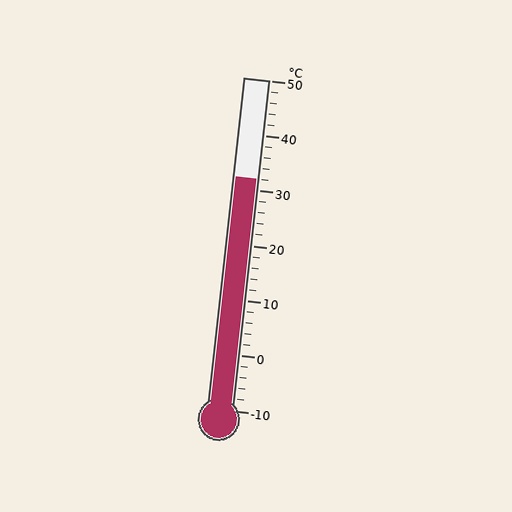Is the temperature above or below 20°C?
The temperature is above 20°C.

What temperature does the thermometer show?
The thermometer shows approximately 32°C.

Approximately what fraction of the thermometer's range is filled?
The thermometer is filled to approximately 70% of its range.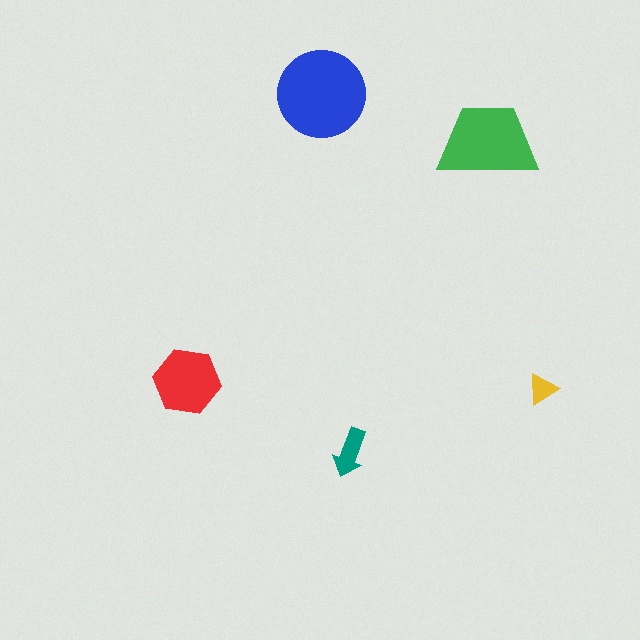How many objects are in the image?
There are 5 objects in the image.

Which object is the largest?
The blue circle.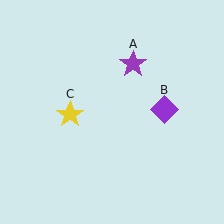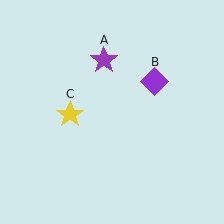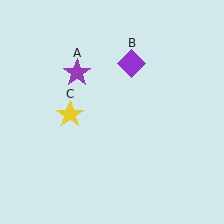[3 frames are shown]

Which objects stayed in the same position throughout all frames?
Yellow star (object C) remained stationary.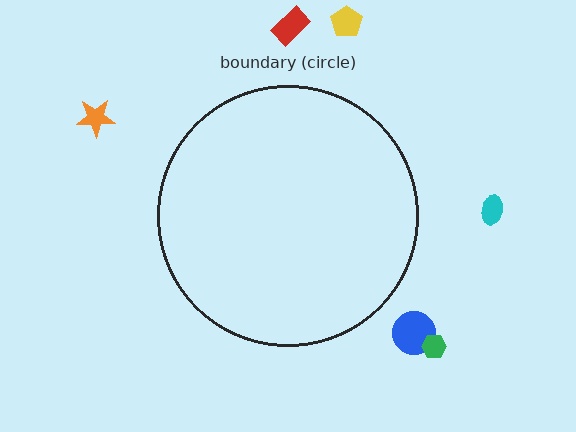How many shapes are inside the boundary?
0 inside, 6 outside.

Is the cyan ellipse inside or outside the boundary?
Outside.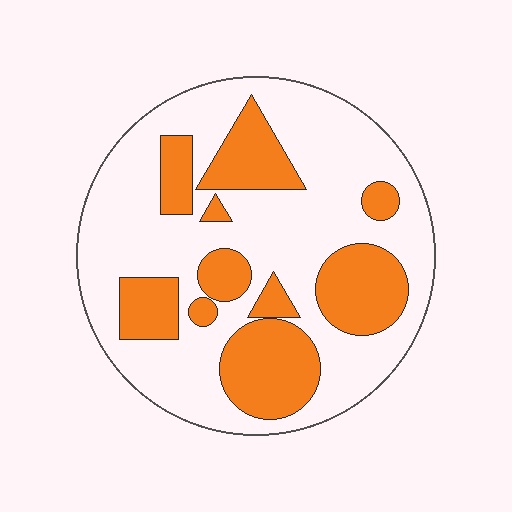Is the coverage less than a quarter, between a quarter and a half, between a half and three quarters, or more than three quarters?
Between a quarter and a half.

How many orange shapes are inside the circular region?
10.